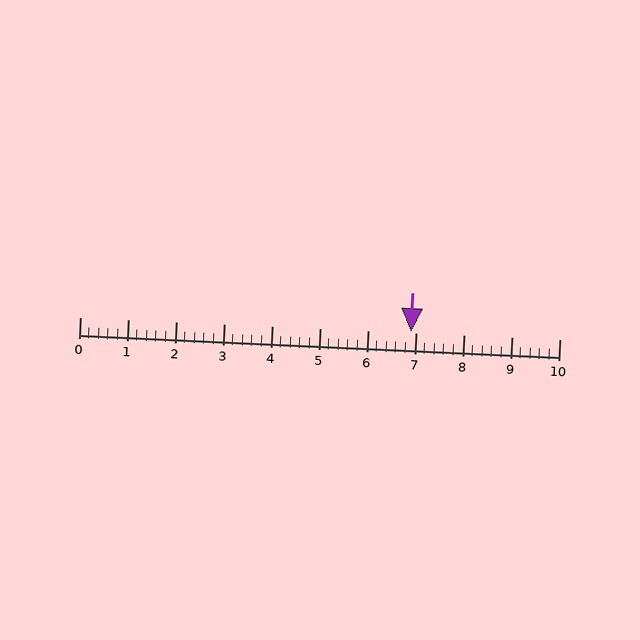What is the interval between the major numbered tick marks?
The major tick marks are spaced 1 units apart.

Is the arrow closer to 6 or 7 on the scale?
The arrow is closer to 7.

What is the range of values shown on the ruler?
The ruler shows values from 0 to 10.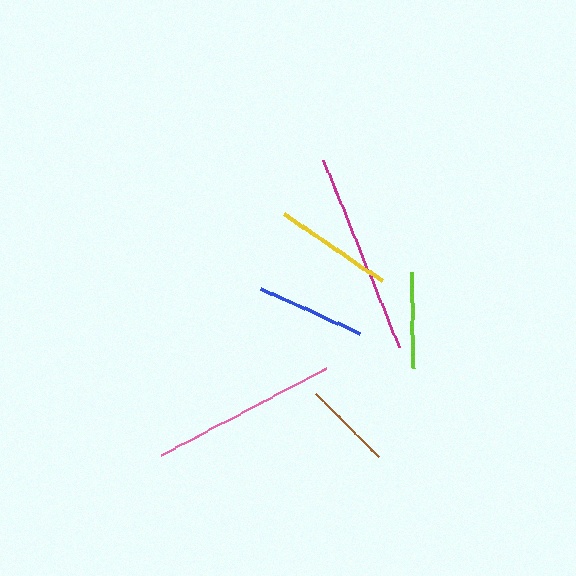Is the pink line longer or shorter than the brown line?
The pink line is longer than the brown line.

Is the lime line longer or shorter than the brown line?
The lime line is longer than the brown line.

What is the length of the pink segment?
The pink segment is approximately 187 pixels long.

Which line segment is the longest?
The magenta line is the longest at approximately 202 pixels.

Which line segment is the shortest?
The brown line is the shortest at approximately 89 pixels.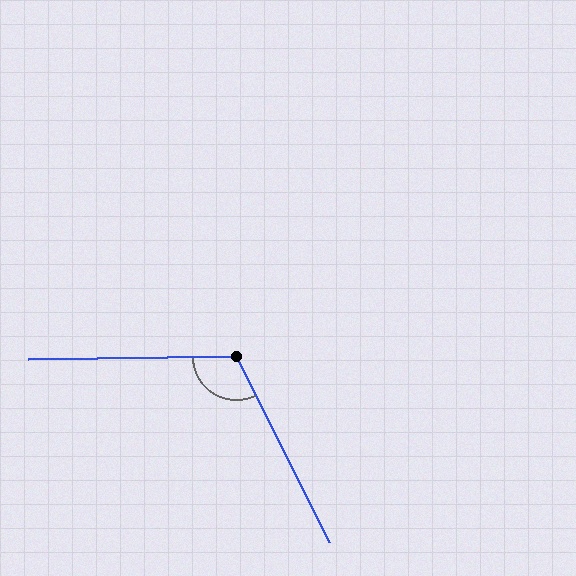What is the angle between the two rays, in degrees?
Approximately 116 degrees.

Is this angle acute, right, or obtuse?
It is obtuse.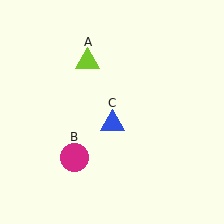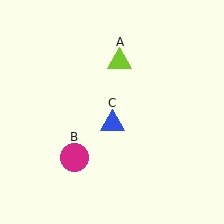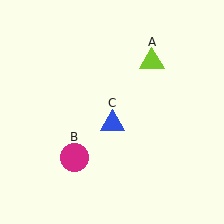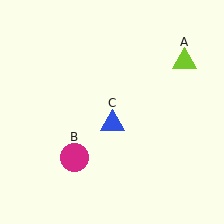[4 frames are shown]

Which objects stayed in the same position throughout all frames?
Magenta circle (object B) and blue triangle (object C) remained stationary.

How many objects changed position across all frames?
1 object changed position: lime triangle (object A).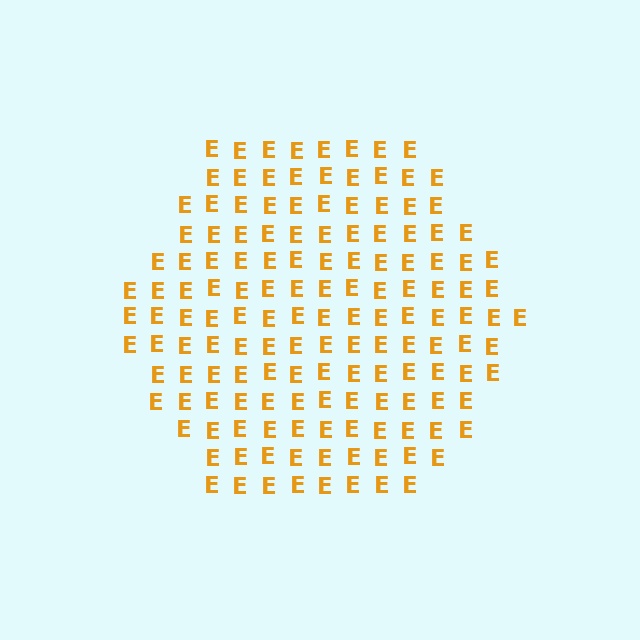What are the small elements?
The small elements are letter E's.